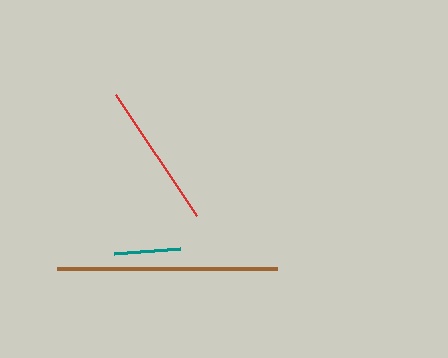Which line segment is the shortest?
The teal line is the shortest at approximately 66 pixels.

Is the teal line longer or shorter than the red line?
The red line is longer than the teal line.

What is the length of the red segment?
The red segment is approximately 145 pixels long.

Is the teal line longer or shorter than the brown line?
The brown line is longer than the teal line.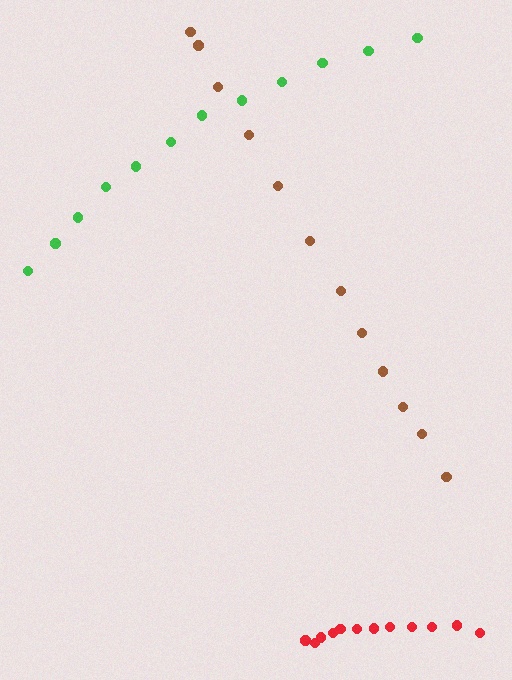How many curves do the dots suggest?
There are 3 distinct paths.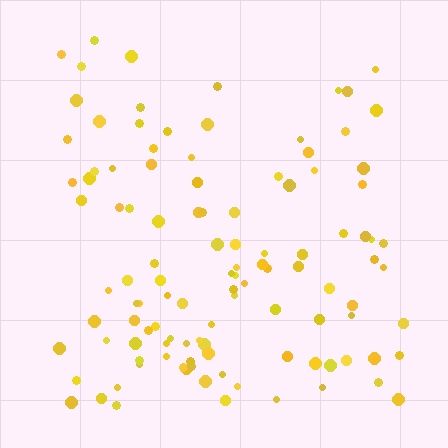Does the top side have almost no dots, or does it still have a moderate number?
Still a moderate number, just noticeably fewer than the bottom.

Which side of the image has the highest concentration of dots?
The bottom.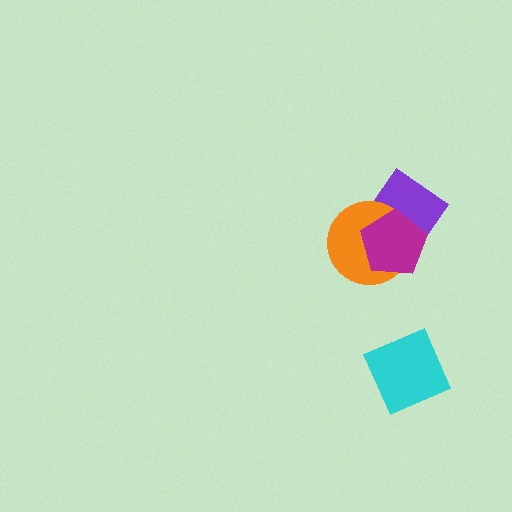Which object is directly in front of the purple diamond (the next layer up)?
The orange circle is directly in front of the purple diamond.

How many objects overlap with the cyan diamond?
0 objects overlap with the cyan diamond.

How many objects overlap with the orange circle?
2 objects overlap with the orange circle.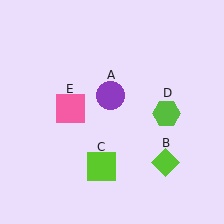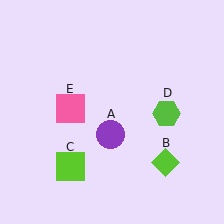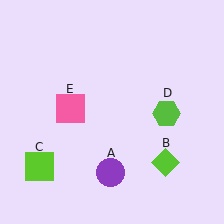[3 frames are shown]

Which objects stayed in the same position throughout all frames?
Lime diamond (object B) and lime hexagon (object D) and pink square (object E) remained stationary.